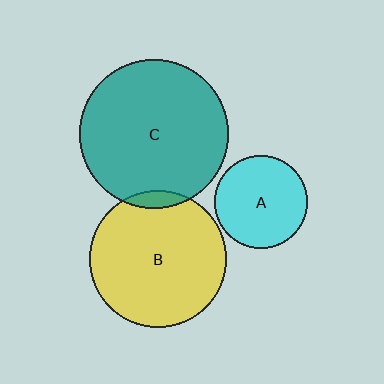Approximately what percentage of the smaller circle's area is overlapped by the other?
Approximately 5%.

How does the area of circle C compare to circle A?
Approximately 2.6 times.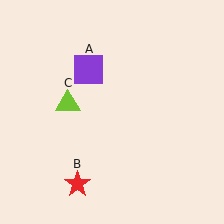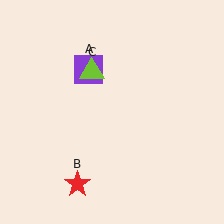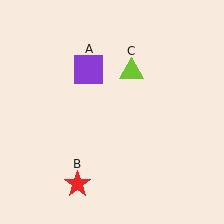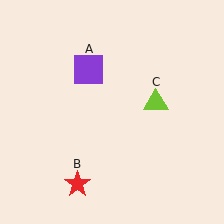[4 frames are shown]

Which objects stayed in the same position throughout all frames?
Purple square (object A) and red star (object B) remained stationary.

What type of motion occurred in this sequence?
The lime triangle (object C) rotated clockwise around the center of the scene.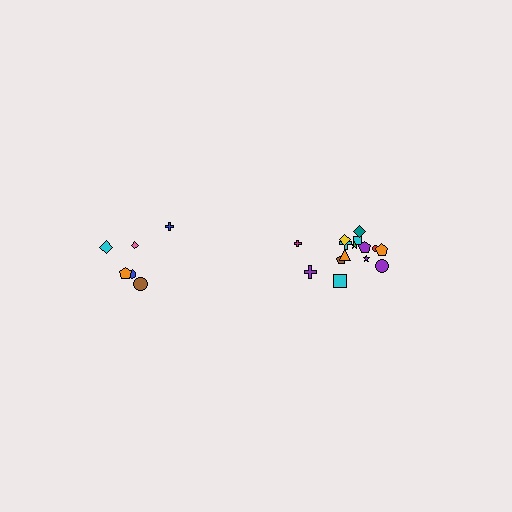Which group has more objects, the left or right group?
The right group.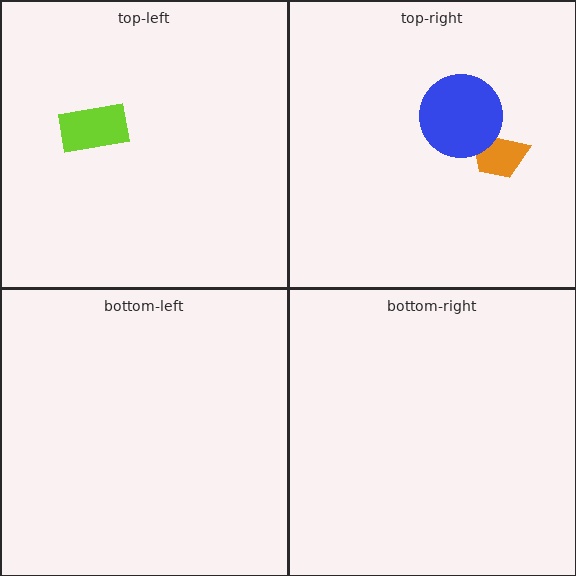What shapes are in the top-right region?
The orange trapezoid, the blue circle.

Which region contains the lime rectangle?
The top-left region.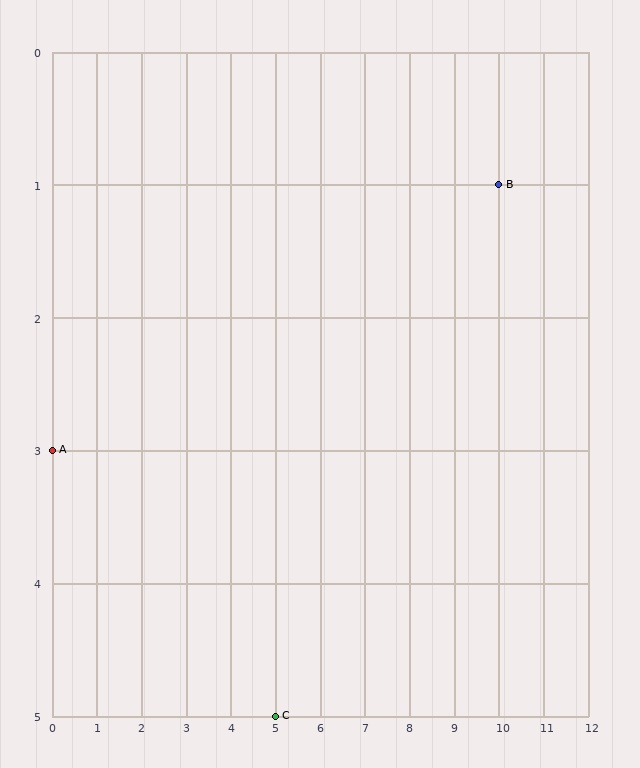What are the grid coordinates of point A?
Point A is at grid coordinates (0, 3).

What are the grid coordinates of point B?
Point B is at grid coordinates (10, 1).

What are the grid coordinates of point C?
Point C is at grid coordinates (5, 5).